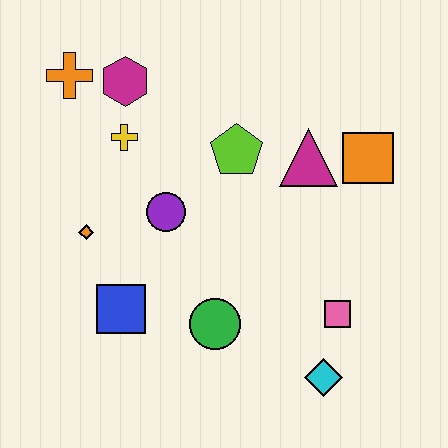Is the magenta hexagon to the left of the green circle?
Yes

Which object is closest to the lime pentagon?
The magenta triangle is closest to the lime pentagon.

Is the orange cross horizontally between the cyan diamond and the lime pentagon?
No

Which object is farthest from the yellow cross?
The cyan diamond is farthest from the yellow cross.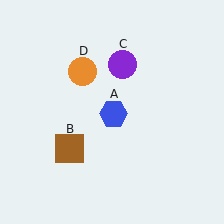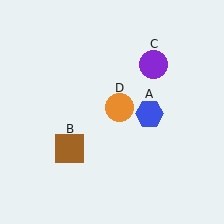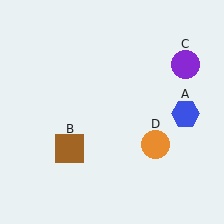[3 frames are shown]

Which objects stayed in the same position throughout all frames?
Brown square (object B) remained stationary.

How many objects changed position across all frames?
3 objects changed position: blue hexagon (object A), purple circle (object C), orange circle (object D).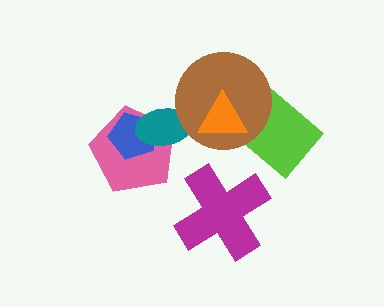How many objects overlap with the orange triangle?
2 objects overlap with the orange triangle.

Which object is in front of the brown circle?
The orange triangle is in front of the brown circle.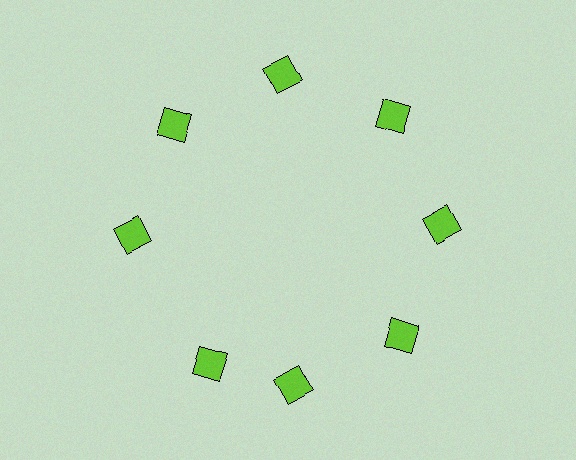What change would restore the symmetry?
The symmetry would be restored by rotating it back into even spacing with its neighbors so that all 8 squares sit at equal angles and equal distance from the center.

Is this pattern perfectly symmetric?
No. The 8 lime squares are arranged in a ring, but one element near the 8 o'clock position is rotated out of alignment along the ring, breaking the 8-fold rotational symmetry.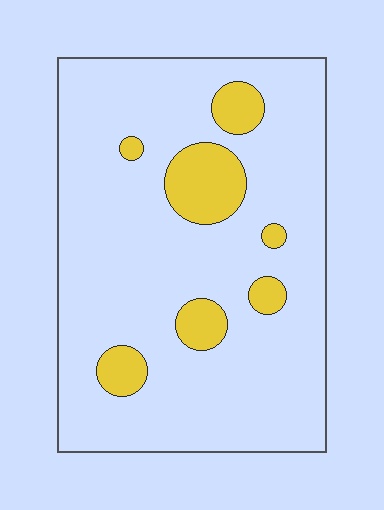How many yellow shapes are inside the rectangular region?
7.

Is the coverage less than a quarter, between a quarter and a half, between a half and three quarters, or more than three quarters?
Less than a quarter.